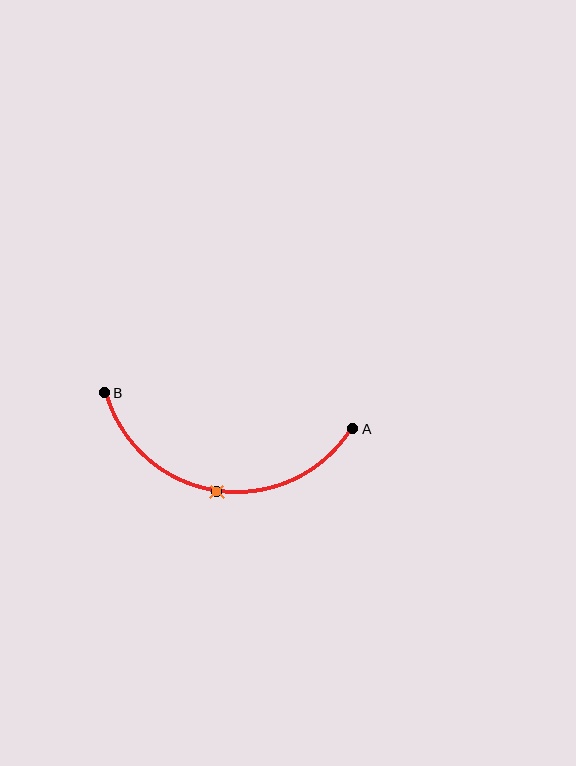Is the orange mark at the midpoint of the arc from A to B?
Yes. The orange mark lies on the arc at equal arc-length from both A and B — it is the arc midpoint.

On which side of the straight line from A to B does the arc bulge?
The arc bulges below the straight line connecting A and B.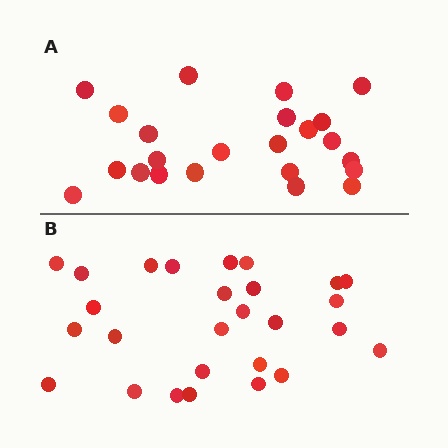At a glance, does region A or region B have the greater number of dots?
Region B (the bottom region) has more dots.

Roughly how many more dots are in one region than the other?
Region B has about 4 more dots than region A.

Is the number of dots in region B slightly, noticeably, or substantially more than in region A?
Region B has only slightly more — the two regions are fairly close. The ratio is roughly 1.2 to 1.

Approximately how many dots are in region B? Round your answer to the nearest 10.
About 30 dots. (The exact count is 27, which rounds to 30.)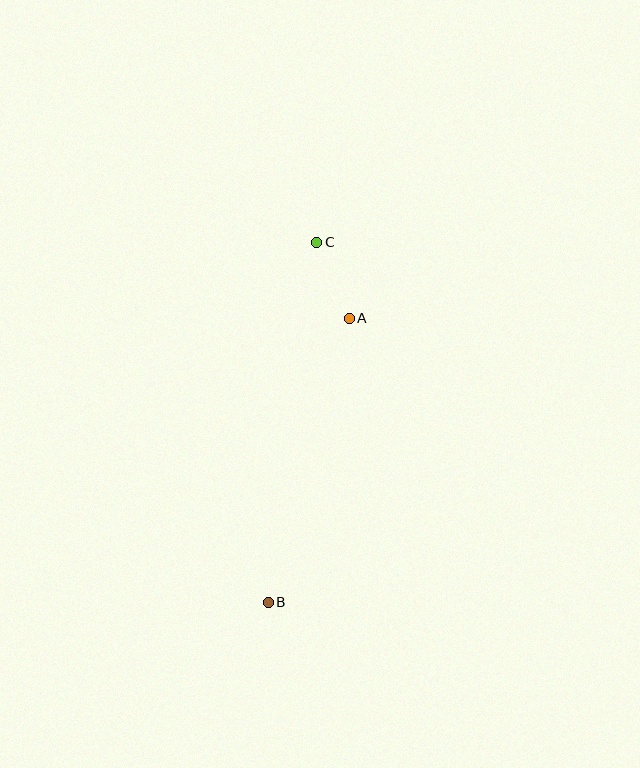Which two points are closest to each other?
Points A and C are closest to each other.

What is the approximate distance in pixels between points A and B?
The distance between A and B is approximately 295 pixels.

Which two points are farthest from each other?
Points B and C are farthest from each other.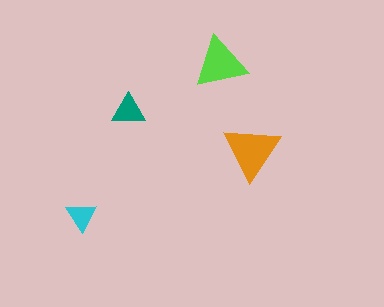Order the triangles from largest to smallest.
the orange one, the lime one, the teal one, the cyan one.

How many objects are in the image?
There are 4 objects in the image.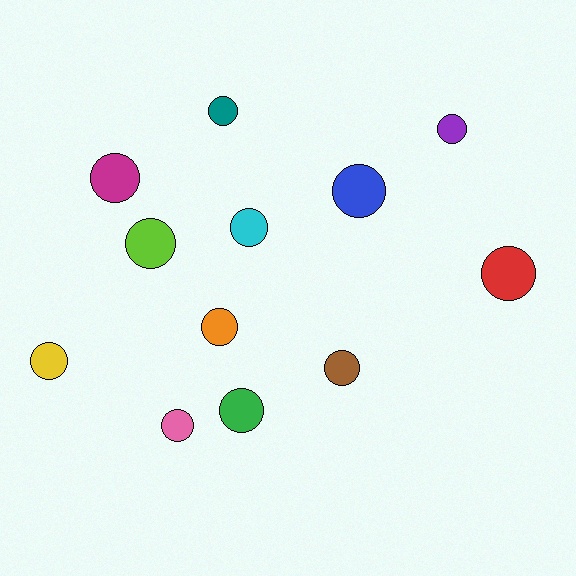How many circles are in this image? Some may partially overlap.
There are 12 circles.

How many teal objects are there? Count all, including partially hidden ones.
There is 1 teal object.